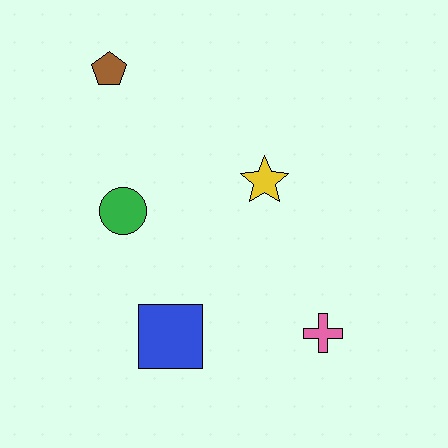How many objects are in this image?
There are 5 objects.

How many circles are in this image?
There is 1 circle.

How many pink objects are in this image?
There is 1 pink object.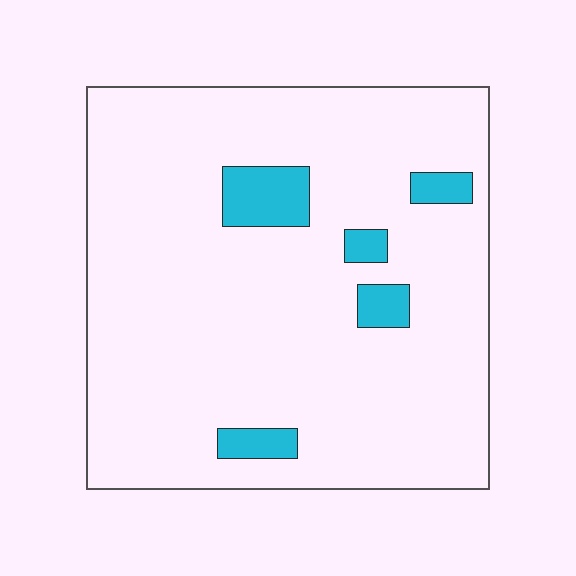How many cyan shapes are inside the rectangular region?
5.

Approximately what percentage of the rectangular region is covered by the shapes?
Approximately 10%.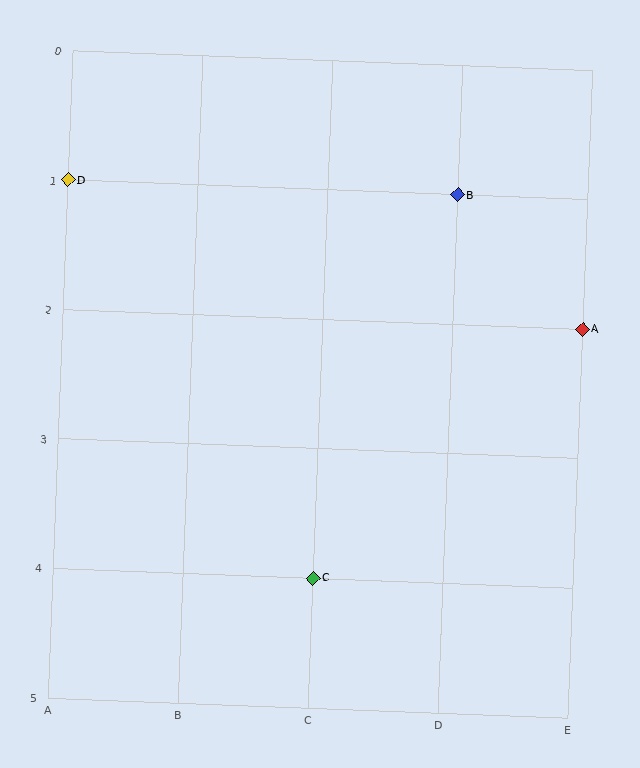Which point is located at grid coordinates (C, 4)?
Point C is at (C, 4).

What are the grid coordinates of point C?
Point C is at grid coordinates (C, 4).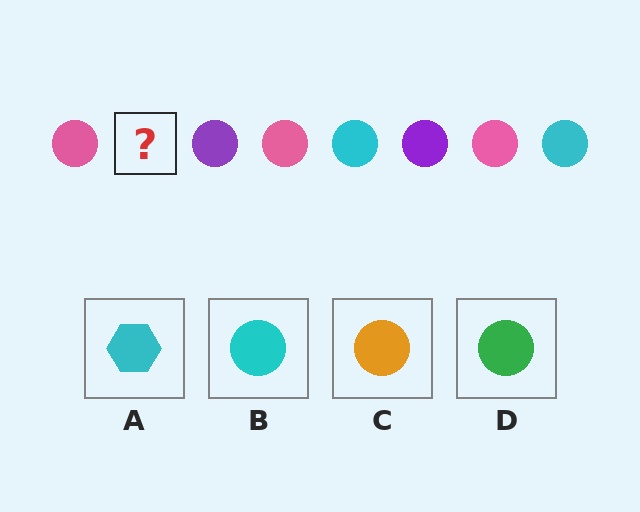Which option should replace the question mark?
Option B.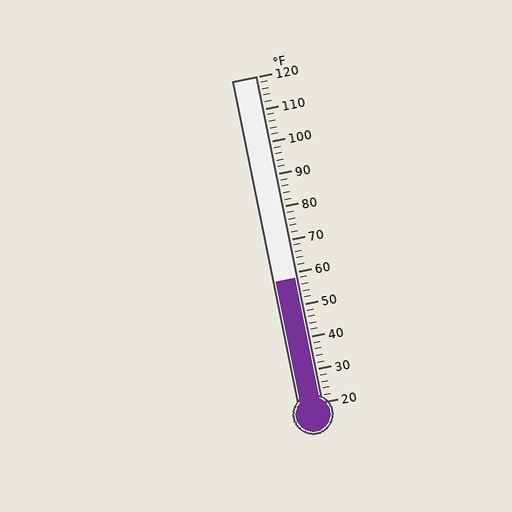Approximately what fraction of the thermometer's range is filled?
The thermometer is filled to approximately 40% of its range.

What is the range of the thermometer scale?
The thermometer scale ranges from 20°F to 120°F.